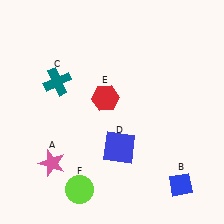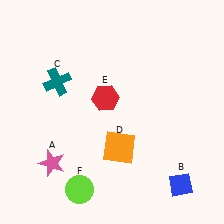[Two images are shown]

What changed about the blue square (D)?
In Image 1, D is blue. In Image 2, it changed to orange.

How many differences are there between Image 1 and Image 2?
There is 1 difference between the two images.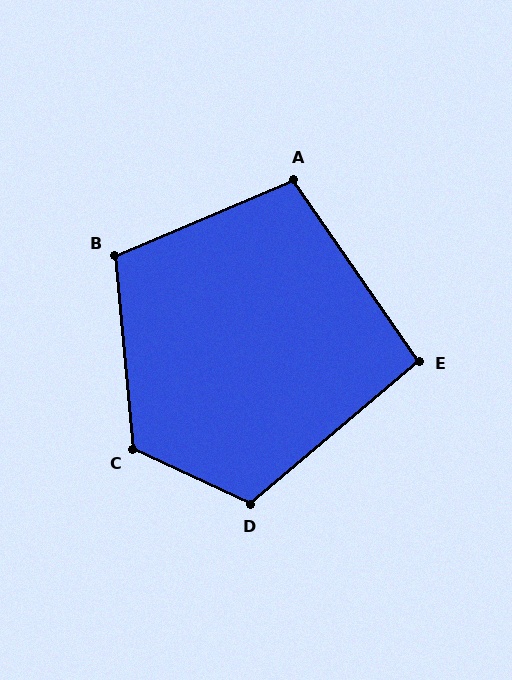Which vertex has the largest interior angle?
C, at approximately 121 degrees.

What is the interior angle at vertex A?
Approximately 102 degrees (obtuse).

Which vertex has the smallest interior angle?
E, at approximately 96 degrees.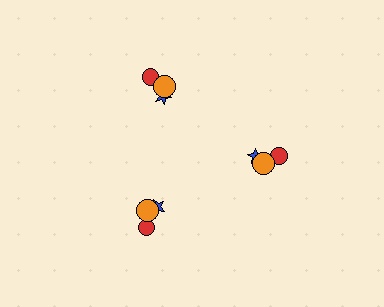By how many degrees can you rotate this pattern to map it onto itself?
The pattern maps onto itself every 120 degrees of rotation.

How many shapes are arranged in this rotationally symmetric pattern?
There are 9 shapes, arranged in 3 groups of 3.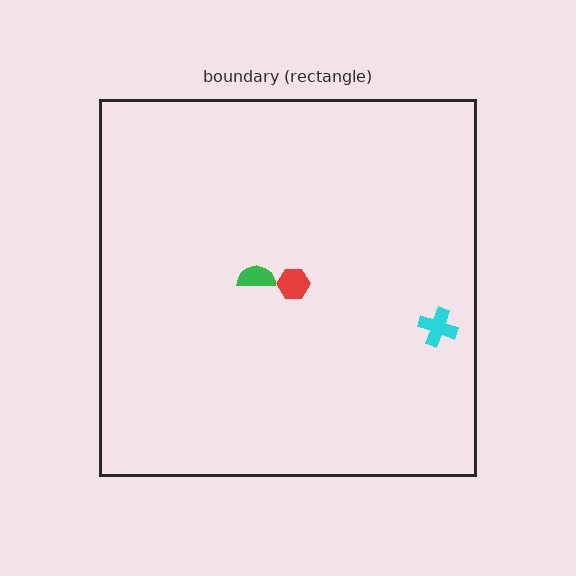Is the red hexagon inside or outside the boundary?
Inside.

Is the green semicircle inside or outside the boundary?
Inside.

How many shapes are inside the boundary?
3 inside, 0 outside.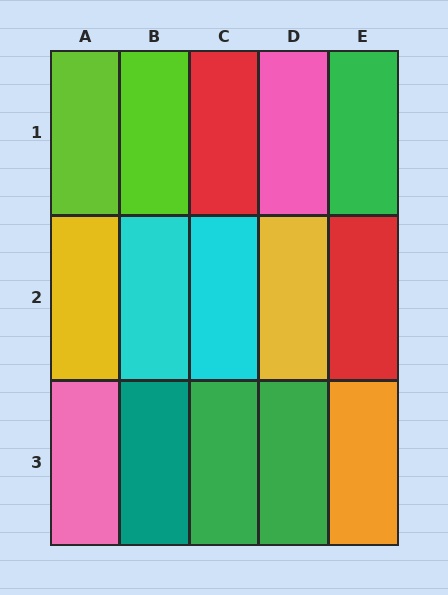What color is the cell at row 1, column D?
Pink.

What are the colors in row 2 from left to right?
Yellow, cyan, cyan, yellow, red.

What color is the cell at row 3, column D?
Green.